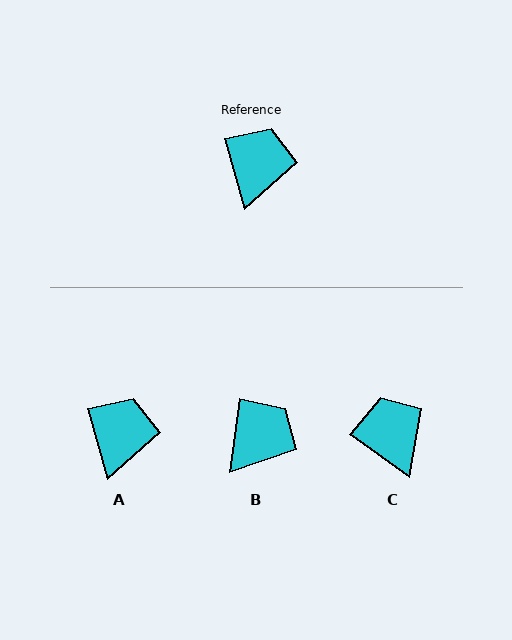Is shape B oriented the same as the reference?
No, it is off by about 23 degrees.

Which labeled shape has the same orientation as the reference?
A.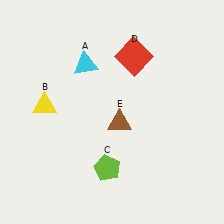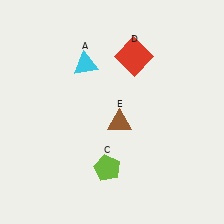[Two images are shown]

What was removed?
The yellow triangle (B) was removed in Image 2.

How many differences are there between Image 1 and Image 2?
There is 1 difference between the two images.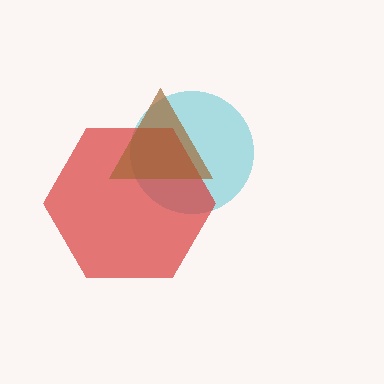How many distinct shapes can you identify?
There are 3 distinct shapes: a cyan circle, a red hexagon, a brown triangle.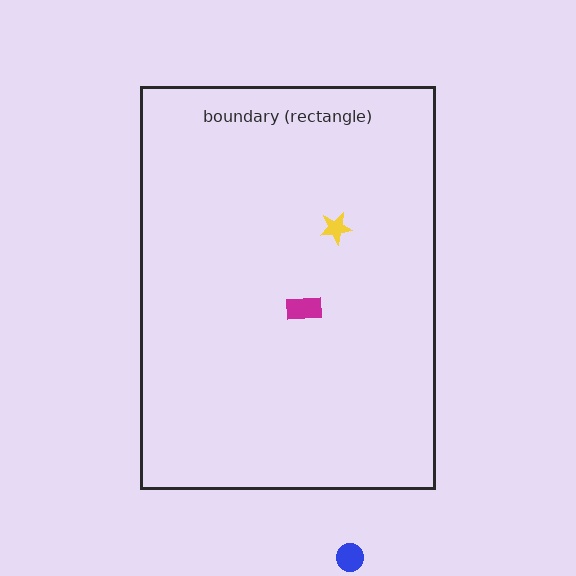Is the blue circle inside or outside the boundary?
Outside.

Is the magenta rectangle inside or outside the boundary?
Inside.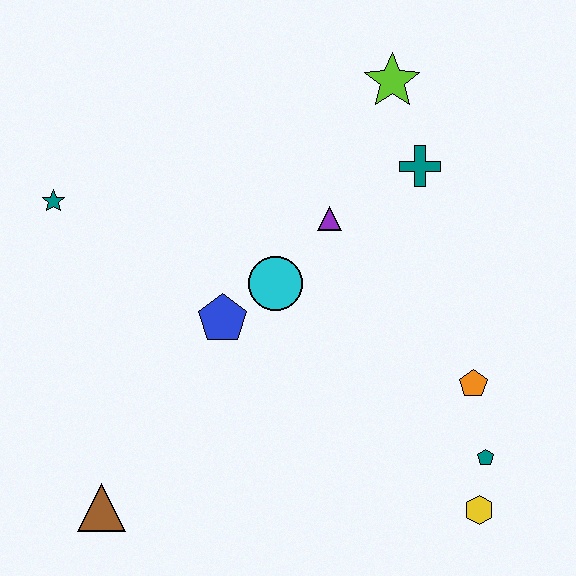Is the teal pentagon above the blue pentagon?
No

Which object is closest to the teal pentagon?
The yellow hexagon is closest to the teal pentagon.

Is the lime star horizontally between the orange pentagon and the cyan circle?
Yes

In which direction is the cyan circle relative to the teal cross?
The cyan circle is to the left of the teal cross.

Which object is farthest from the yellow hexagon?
The teal star is farthest from the yellow hexagon.